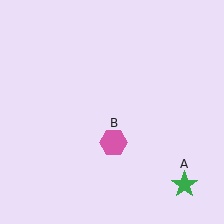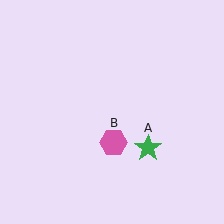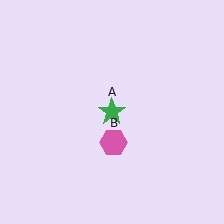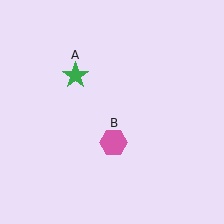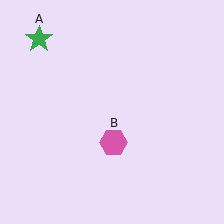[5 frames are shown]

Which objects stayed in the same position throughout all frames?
Pink hexagon (object B) remained stationary.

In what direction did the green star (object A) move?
The green star (object A) moved up and to the left.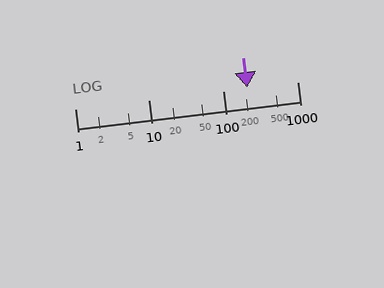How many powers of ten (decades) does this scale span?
The scale spans 3 decades, from 1 to 1000.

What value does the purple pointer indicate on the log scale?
The pointer indicates approximately 210.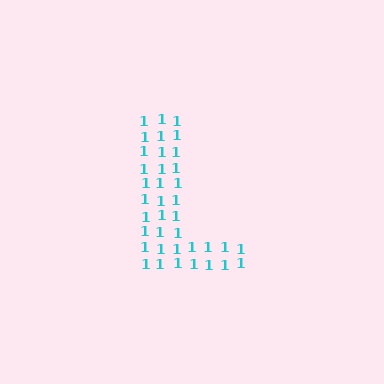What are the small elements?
The small elements are digit 1's.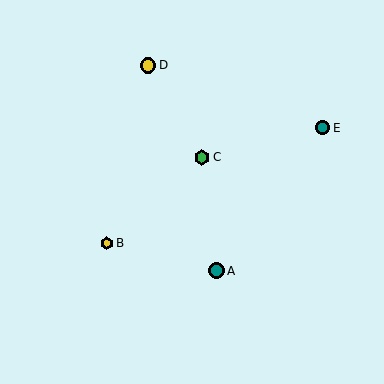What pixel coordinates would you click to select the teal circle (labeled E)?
Click at (323, 128) to select the teal circle E.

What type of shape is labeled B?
Shape B is a yellow hexagon.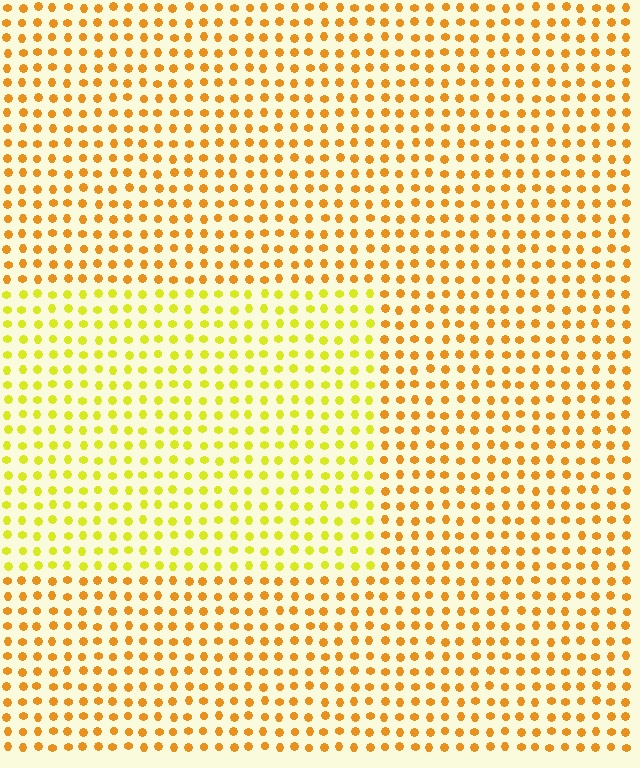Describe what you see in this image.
The image is filled with small orange elements in a uniform arrangement. A rectangle-shaped region is visible where the elements are tinted to a slightly different hue, forming a subtle color boundary.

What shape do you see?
I see a rectangle.